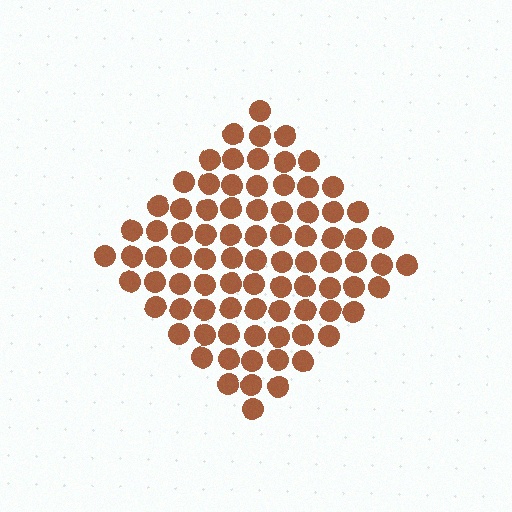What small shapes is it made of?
It is made of small circles.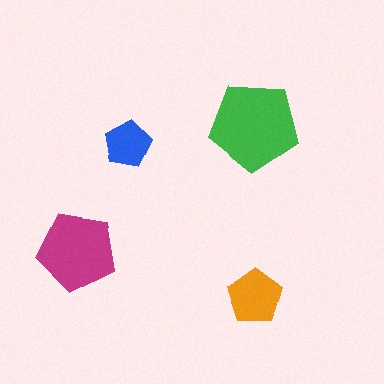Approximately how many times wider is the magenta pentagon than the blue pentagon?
About 1.5 times wider.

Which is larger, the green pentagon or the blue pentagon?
The green one.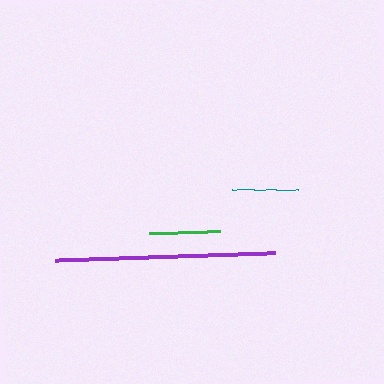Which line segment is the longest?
The purple line is the longest at approximately 220 pixels.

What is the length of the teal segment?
The teal segment is approximately 67 pixels long.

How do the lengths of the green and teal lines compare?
The green and teal lines are approximately the same length.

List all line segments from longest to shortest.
From longest to shortest: purple, green, teal.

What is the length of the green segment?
The green segment is approximately 71 pixels long.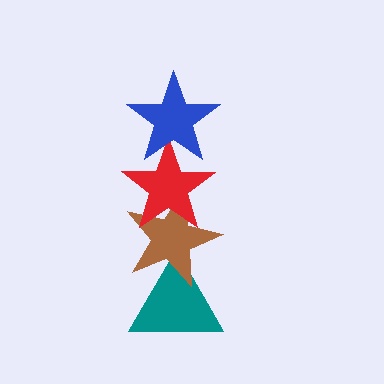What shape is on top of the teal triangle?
The brown star is on top of the teal triangle.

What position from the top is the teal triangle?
The teal triangle is 4th from the top.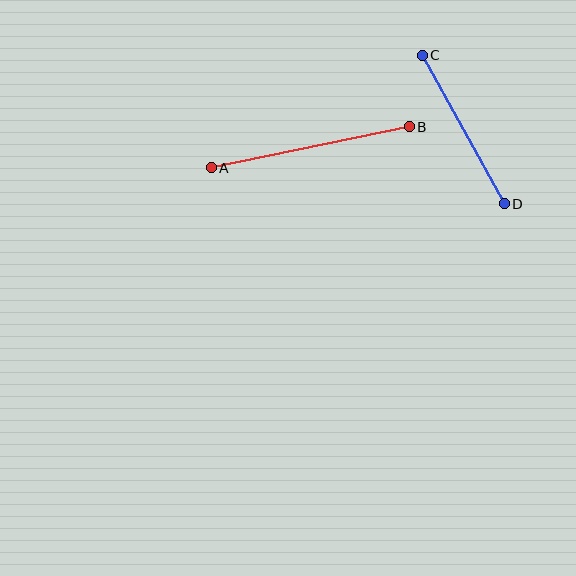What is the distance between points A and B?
The distance is approximately 202 pixels.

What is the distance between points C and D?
The distance is approximately 170 pixels.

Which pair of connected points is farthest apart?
Points A and B are farthest apart.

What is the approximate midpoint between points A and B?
The midpoint is at approximately (310, 147) pixels.